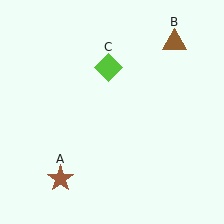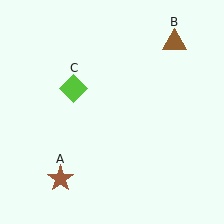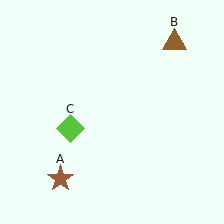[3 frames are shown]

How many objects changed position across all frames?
1 object changed position: lime diamond (object C).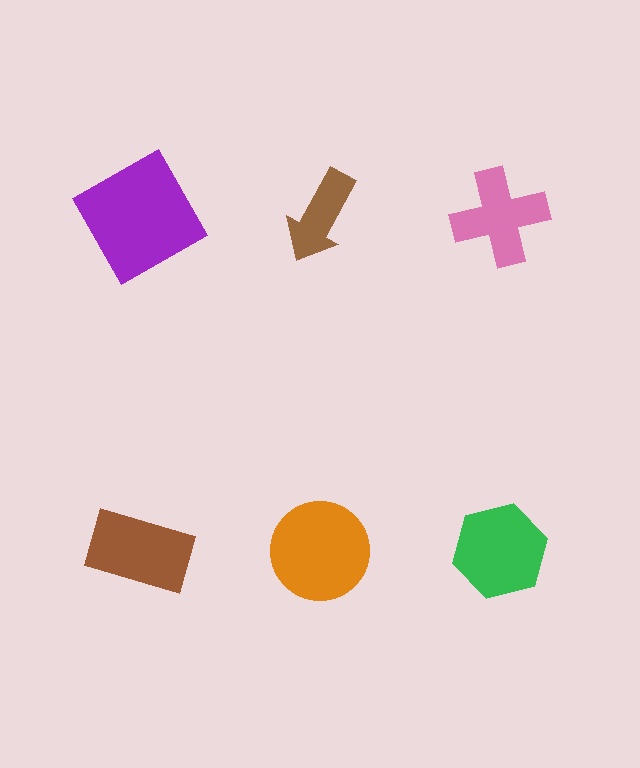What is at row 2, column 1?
A brown rectangle.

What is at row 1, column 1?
A purple square.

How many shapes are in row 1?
3 shapes.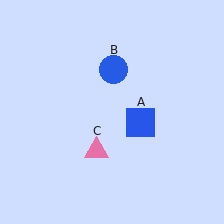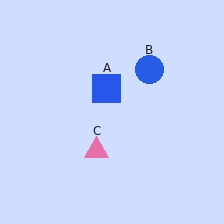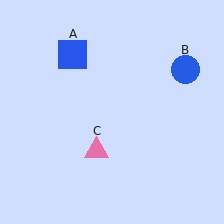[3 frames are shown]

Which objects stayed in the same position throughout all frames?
Pink triangle (object C) remained stationary.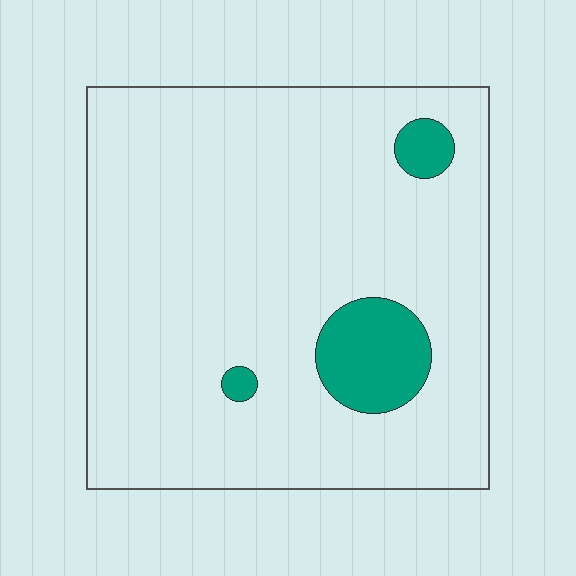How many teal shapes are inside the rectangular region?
3.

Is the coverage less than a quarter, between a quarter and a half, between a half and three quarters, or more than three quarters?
Less than a quarter.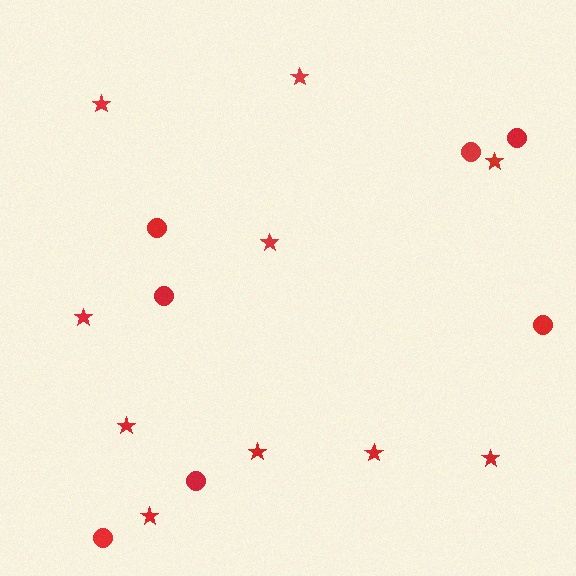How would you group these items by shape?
There are 2 groups: one group of stars (10) and one group of circles (7).